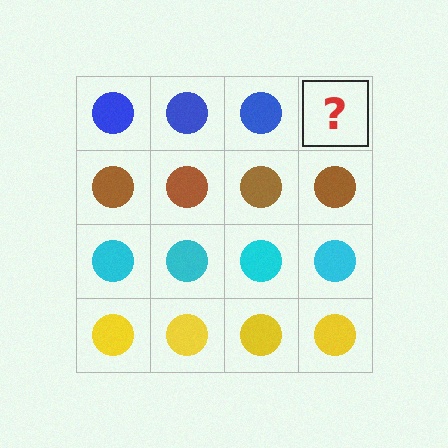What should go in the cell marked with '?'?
The missing cell should contain a blue circle.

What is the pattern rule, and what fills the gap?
The rule is that each row has a consistent color. The gap should be filled with a blue circle.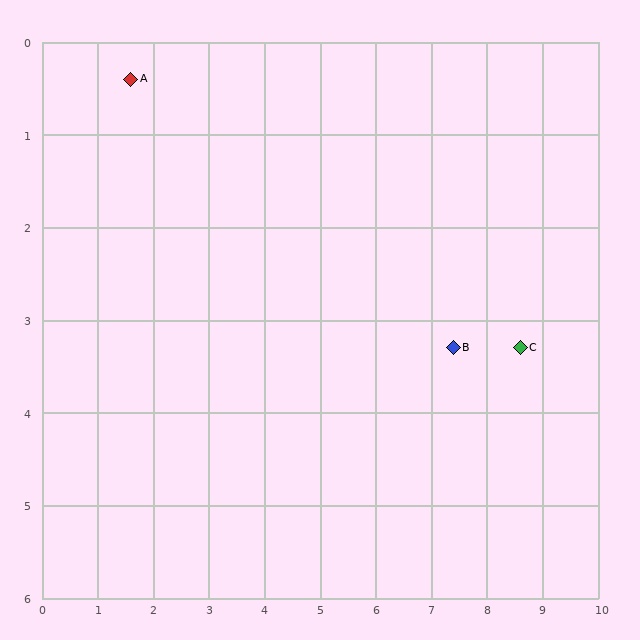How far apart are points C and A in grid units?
Points C and A are about 7.6 grid units apart.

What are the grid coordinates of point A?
Point A is at approximately (1.6, 0.4).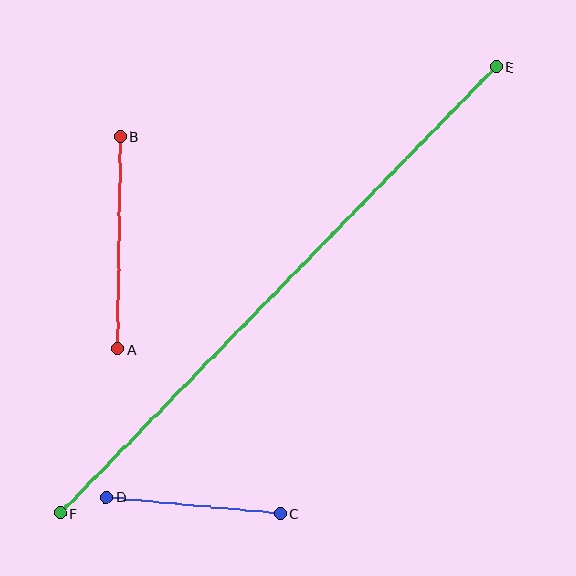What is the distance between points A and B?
The distance is approximately 212 pixels.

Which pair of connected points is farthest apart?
Points E and F are farthest apart.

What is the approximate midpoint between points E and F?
The midpoint is at approximately (278, 290) pixels.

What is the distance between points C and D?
The distance is approximately 175 pixels.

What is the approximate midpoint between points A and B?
The midpoint is at approximately (119, 242) pixels.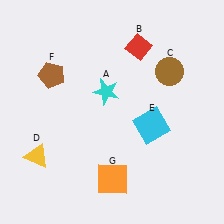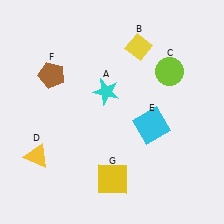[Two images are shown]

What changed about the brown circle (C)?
In Image 1, C is brown. In Image 2, it changed to lime.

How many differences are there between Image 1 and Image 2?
There are 3 differences between the two images.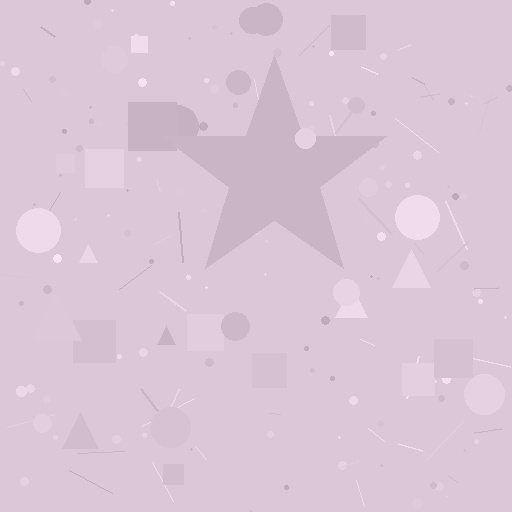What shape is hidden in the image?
A star is hidden in the image.